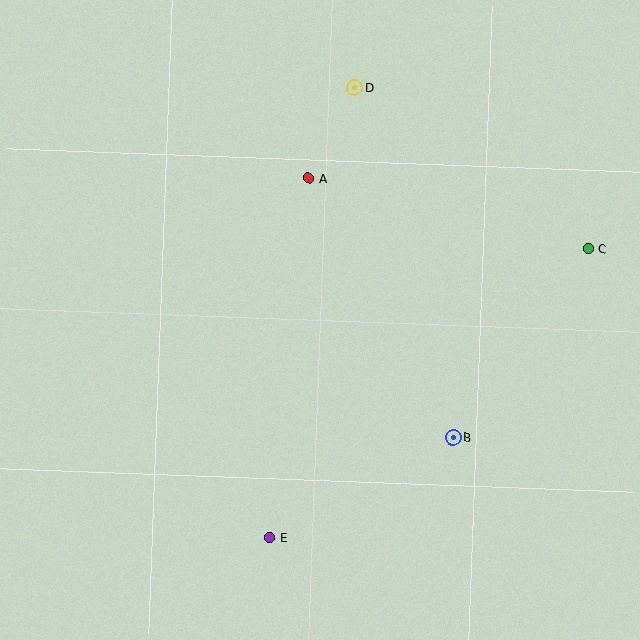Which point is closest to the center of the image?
Point A at (309, 178) is closest to the center.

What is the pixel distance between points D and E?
The distance between D and E is 458 pixels.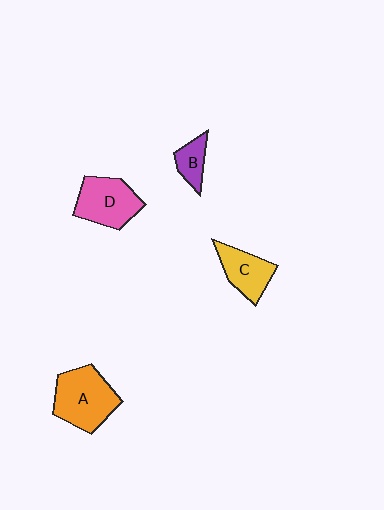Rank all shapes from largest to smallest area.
From largest to smallest: A (orange), D (pink), C (yellow), B (purple).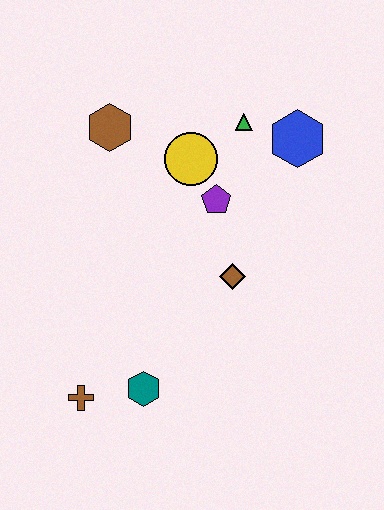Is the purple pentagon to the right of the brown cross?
Yes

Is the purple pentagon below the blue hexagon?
Yes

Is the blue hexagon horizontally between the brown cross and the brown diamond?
No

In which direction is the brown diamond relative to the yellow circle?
The brown diamond is below the yellow circle.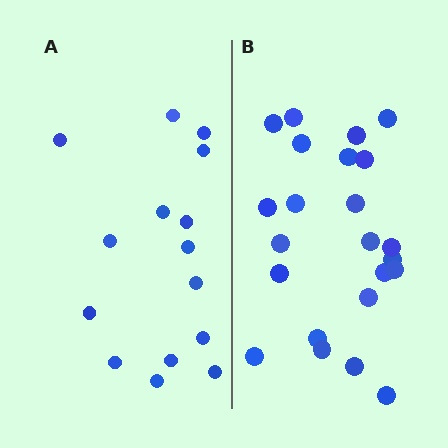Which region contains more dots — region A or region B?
Region B (the right region) has more dots.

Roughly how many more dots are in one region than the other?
Region B has roughly 8 or so more dots than region A.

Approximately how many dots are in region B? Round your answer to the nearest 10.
About 20 dots. (The exact count is 23, which rounds to 20.)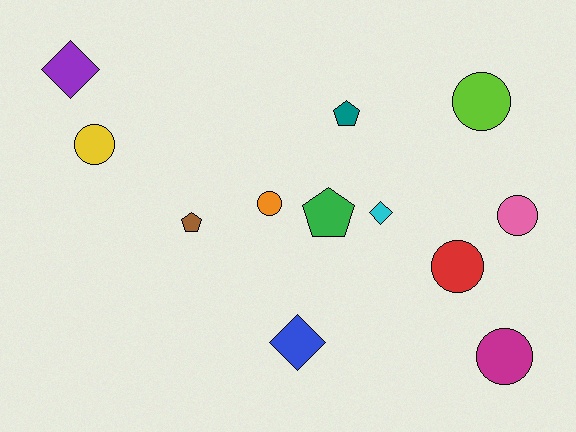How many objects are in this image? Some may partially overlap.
There are 12 objects.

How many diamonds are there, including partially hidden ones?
There are 3 diamonds.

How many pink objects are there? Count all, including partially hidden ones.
There is 1 pink object.